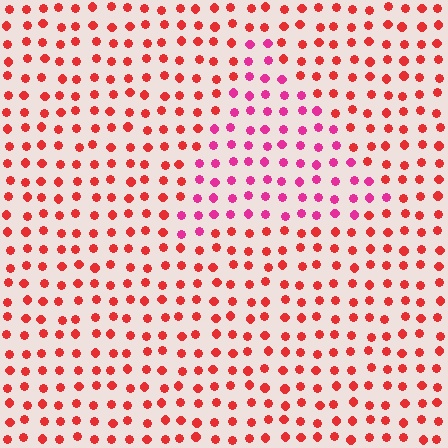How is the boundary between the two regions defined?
The boundary is defined purely by a slight shift in hue (about 35 degrees). Spacing, size, and orientation are identical on both sides.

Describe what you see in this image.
The image is filled with small red elements in a uniform arrangement. A triangle-shaped region is visible where the elements are tinted to a slightly different hue, forming a subtle color boundary.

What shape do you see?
I see a triangle.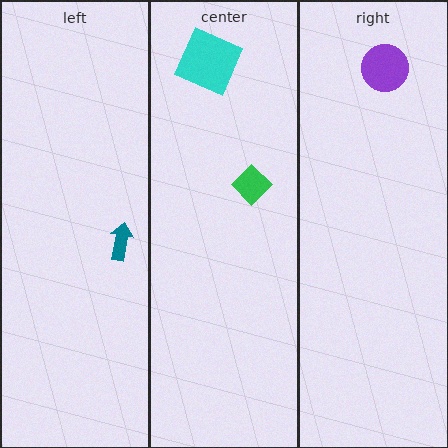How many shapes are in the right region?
1.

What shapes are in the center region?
The cyan square, the green diamond.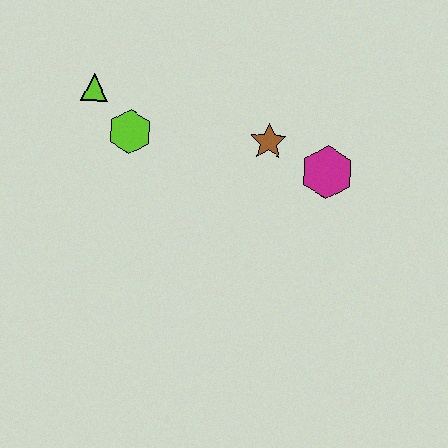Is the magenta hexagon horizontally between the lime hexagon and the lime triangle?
No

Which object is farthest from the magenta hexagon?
The lime triangle is farthest from the magenta hexagon.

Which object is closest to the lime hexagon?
The lime triangle is closest to the lime hexagon.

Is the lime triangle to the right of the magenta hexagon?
No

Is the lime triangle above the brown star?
Yes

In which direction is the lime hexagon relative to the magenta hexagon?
The lime hexagon is to the left of the magenta hexagon.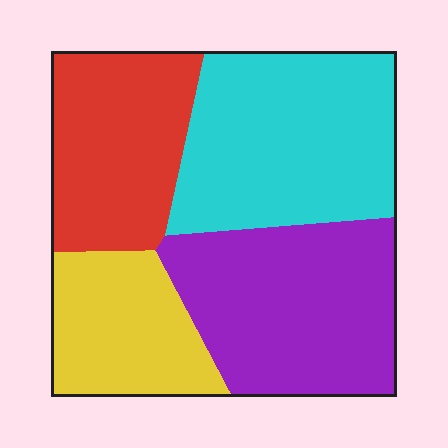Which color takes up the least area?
Yellow, at roughly 15%.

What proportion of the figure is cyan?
Cyan covers around 30% of the figure.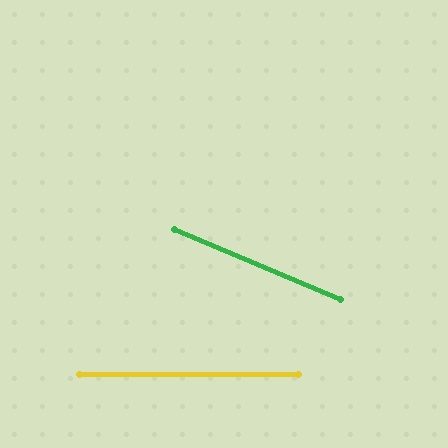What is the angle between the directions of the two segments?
Approximately 23 degrees.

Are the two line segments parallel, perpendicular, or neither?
Neither parallel nor perpendicular — they differ by about 23°.